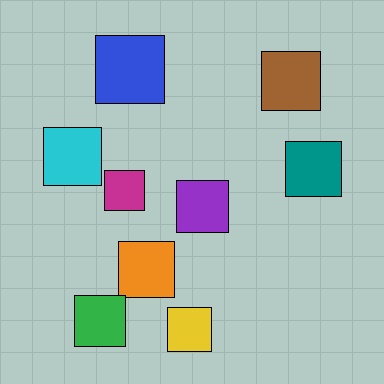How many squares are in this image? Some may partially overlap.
There are 9 squares.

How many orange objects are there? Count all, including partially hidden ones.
There is 1 orange object.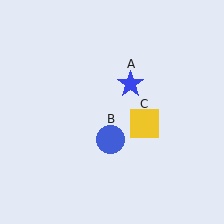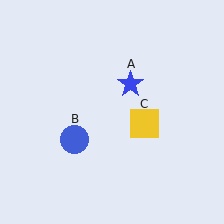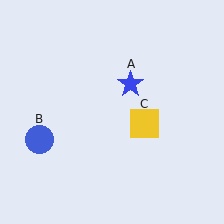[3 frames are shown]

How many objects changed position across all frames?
1 object changed position: blue circle (object B).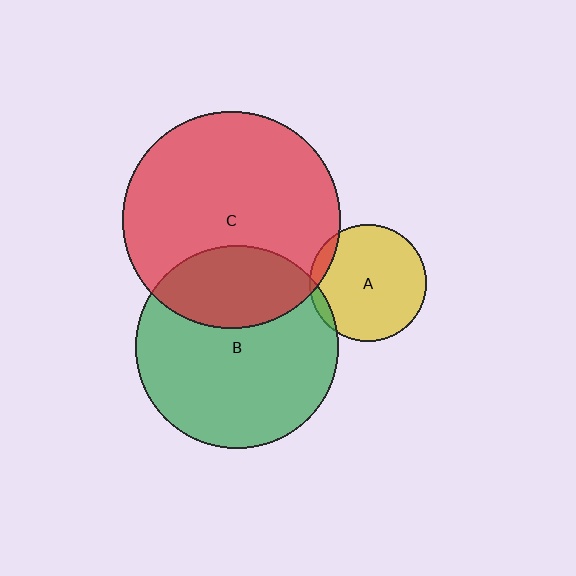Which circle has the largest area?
Circle C (red).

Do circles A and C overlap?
Yes.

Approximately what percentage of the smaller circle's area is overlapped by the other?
Approximately 5%.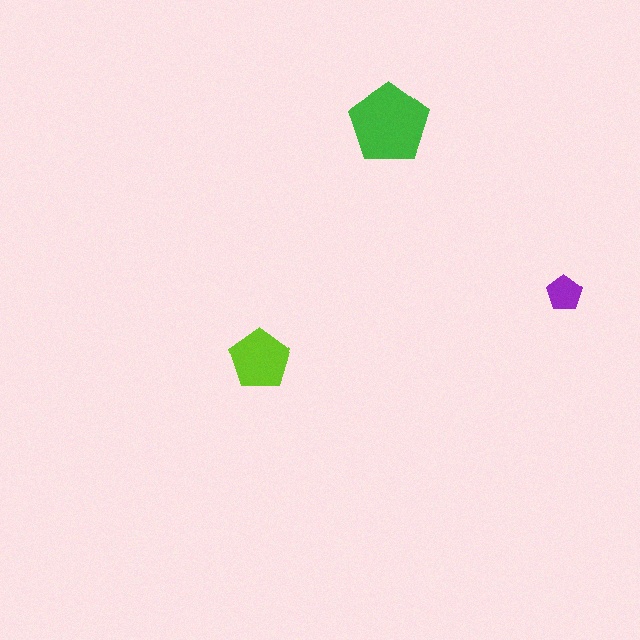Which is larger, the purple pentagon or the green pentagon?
The green one.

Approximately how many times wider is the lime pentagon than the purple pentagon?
About 1.5 times wider.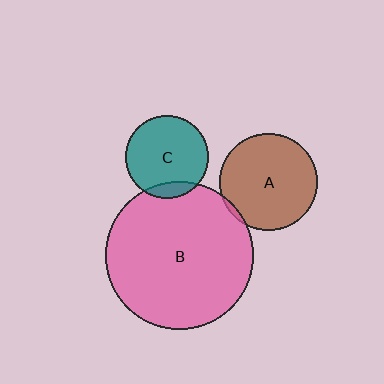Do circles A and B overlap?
Yes.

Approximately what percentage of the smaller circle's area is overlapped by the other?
Approximately 5%.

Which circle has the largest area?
Circle B (pink).